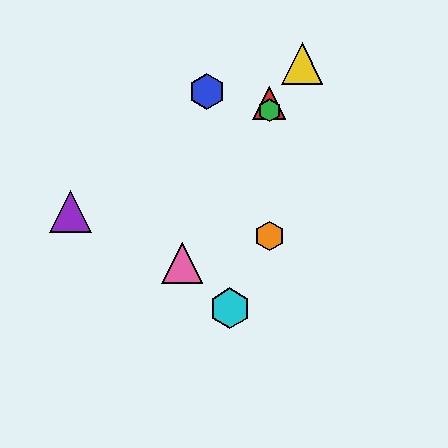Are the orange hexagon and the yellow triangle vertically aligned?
No, the orange hexagon is at x≈269 and the yellow triangle is at x≈302.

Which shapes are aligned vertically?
The red triangle, the green hexagon, the orange hexagon are aligned vertically.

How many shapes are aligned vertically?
3 shapes (the red triangle, the green hexagon, the orange hexagon) are aligned vertically.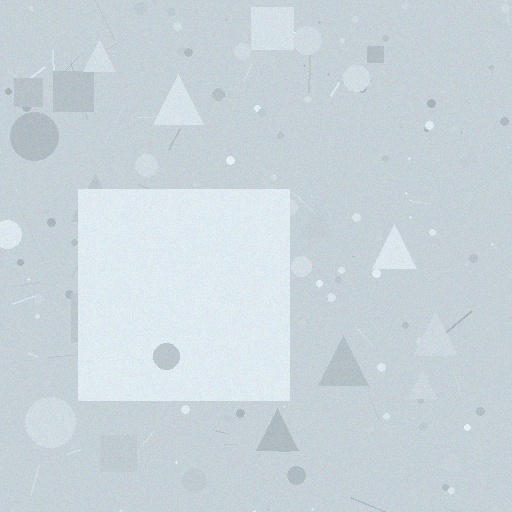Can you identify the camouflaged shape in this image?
The camouflaged shape is a square.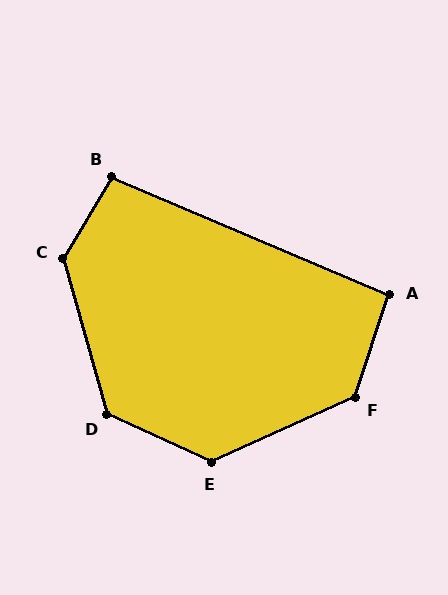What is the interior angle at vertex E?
Approximately 131 degrees (obtuse).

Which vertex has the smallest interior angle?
A, at approximately 95 degrees.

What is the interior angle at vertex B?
Approximately 97 degrees (obtuse).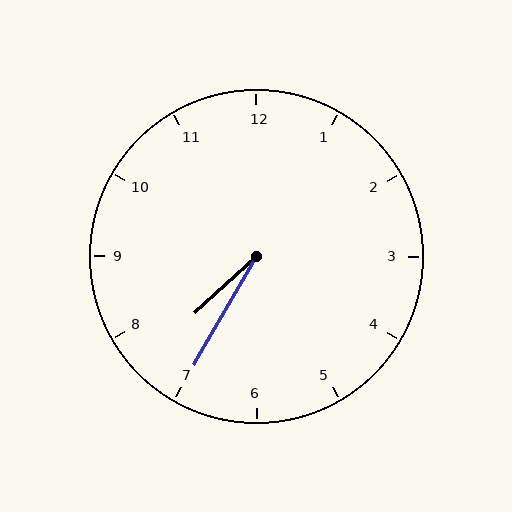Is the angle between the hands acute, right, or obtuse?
It is acute.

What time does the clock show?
7:35.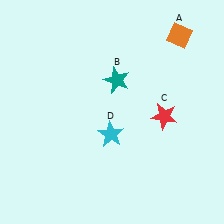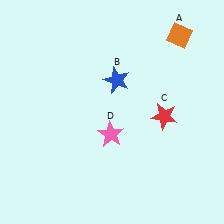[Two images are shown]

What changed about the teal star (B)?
In Image 1, B is teal. In Image 2, it changed to blue.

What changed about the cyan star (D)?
In Image 1, D is cyan. In Image 2, it changed to pink.